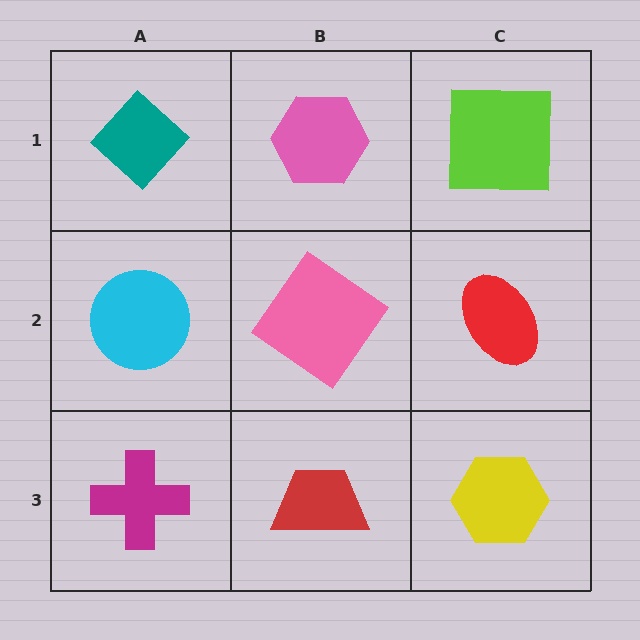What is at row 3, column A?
A magenta cross.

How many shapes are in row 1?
3 shapes.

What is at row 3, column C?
A yellow hexagon.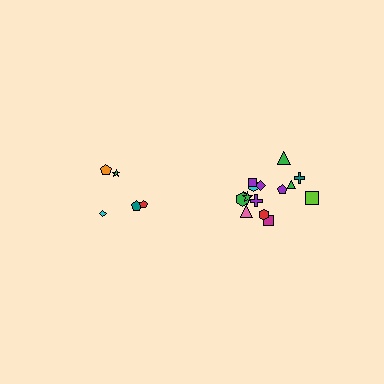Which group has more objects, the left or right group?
The right group.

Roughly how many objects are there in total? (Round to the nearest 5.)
Roughly 20 objects in total.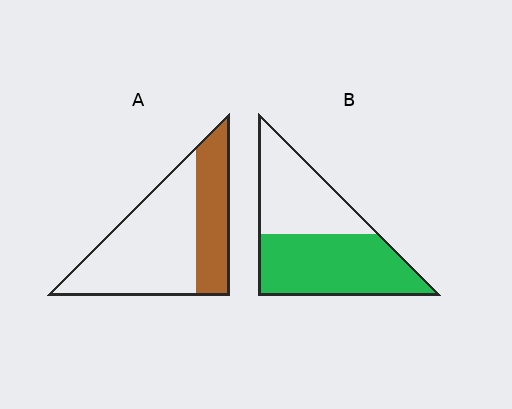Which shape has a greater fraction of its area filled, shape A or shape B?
Shape B.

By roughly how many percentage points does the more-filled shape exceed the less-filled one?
By roughly 25 percentage points (B over A).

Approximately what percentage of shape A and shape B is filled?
A is approximately 35% and B is approximately 55%.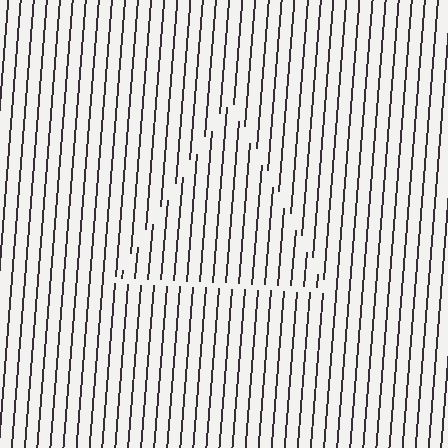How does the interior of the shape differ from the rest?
The interior of the shape contains the same grating, shifted by half a period — the contour is defined by the phase discontinuity where line-ends from the inner and outer gratings abut.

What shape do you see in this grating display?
An illusory triangle. The interior of the shape contains the same grating, shifted by half a period — the contour is defined by the phase discontinuity where line-ends from the inner and outer gratings abut.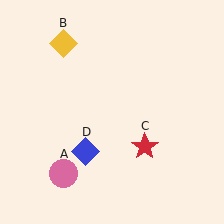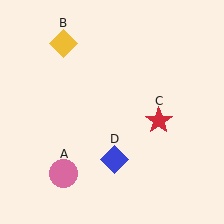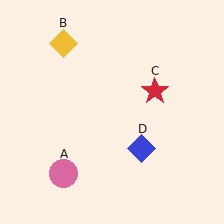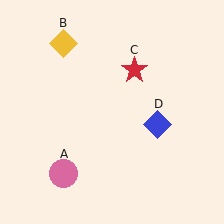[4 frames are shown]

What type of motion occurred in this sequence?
The red star (object C), blue diamond (object D) rotated counterclockwise around the center of the scene.